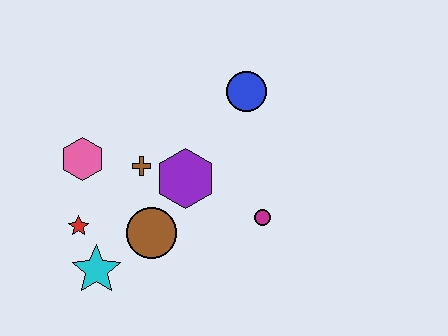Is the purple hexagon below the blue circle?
Yes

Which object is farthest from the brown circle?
The blue circle is farthest from the brown circle.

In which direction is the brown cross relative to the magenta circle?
The brown cross is to the left of the magenta circle.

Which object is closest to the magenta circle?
The purple hexagon is closest to the magenta circle.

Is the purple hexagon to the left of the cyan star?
No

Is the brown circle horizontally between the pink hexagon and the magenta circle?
Yes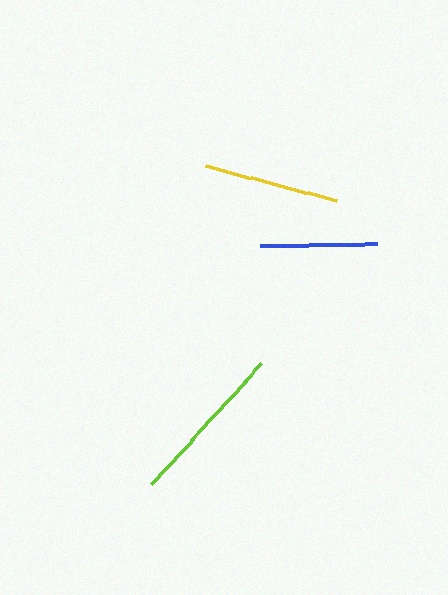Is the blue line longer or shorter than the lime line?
The lime line is longer than the blue line.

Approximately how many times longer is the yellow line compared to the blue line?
The yellow line is approximately 1.2 times the length of the blue line.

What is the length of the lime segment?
The lime segment is approximately 164 pixels long.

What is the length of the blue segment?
The blue segment is approximately 118 pixels long.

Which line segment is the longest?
The lime line is the longest at approximately 164 pixels.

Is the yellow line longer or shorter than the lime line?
The lime line is longer than the yellow line.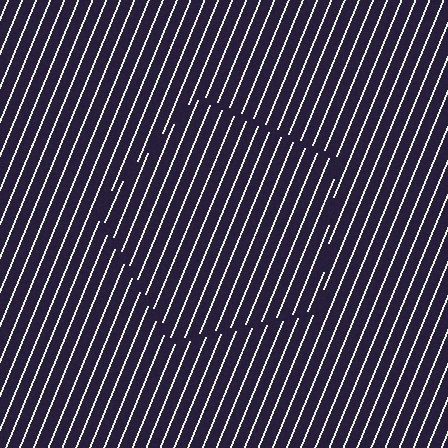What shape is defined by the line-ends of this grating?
An illusory pentagon. The interior of the shape contains the same grating, shifted by half a period — the contour is defined by the phase discontinuity where line-ends from the inner and outer gratings abut.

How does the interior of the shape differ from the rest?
The interior of the shape contains the same grating, shifted by half a period — the contour is defined by the phase discontinuity where line-ends from the inner and outer gratings abut.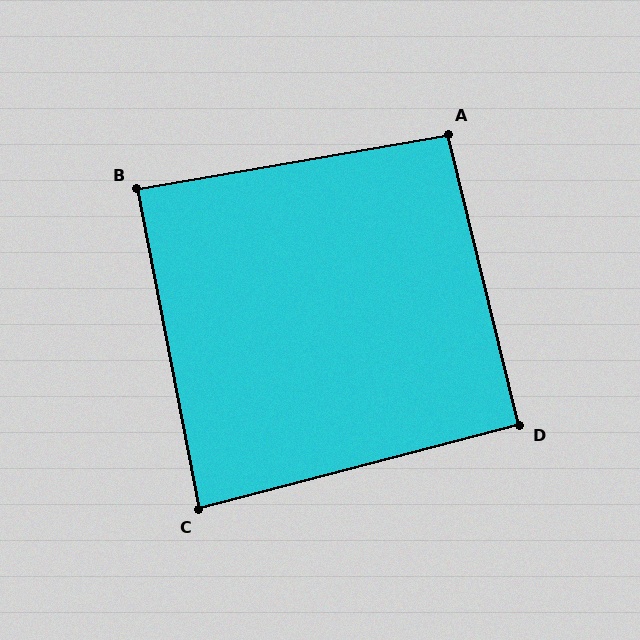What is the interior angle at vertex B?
Approximately 89 degrees (approximately right).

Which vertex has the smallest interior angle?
C, at approximately 86 degrees.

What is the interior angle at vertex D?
Approximately 91 degrees (approximately right).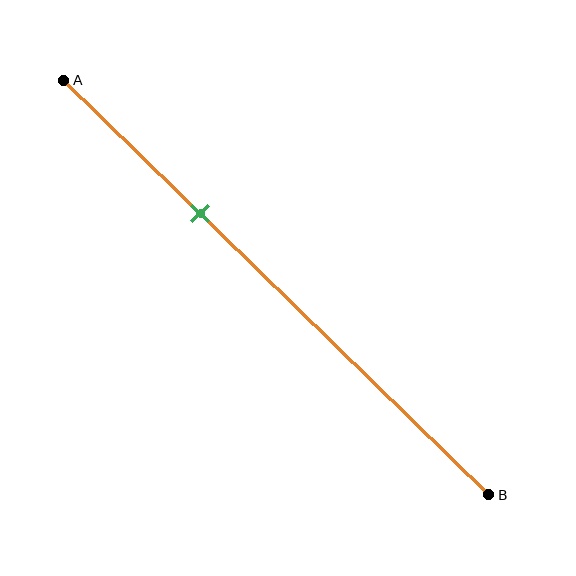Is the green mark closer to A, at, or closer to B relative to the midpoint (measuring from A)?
The green mark is closer to point A than the midpoint of segment AB.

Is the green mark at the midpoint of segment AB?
No, the mark is at about 30% from A, not at the 50% midpoint.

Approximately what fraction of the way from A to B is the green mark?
The green mark is approximately 30% of the way from A to B.